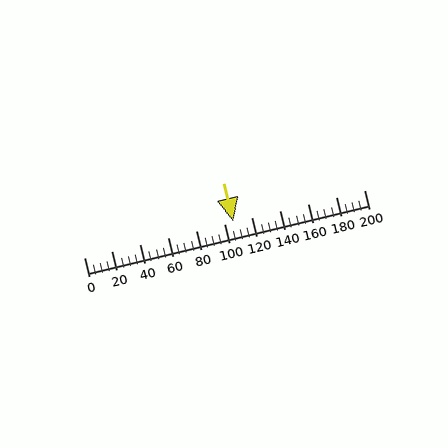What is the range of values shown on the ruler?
The ruler shows values from 0 to 200.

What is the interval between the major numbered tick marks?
The major tick marks are spaced 20 units apart.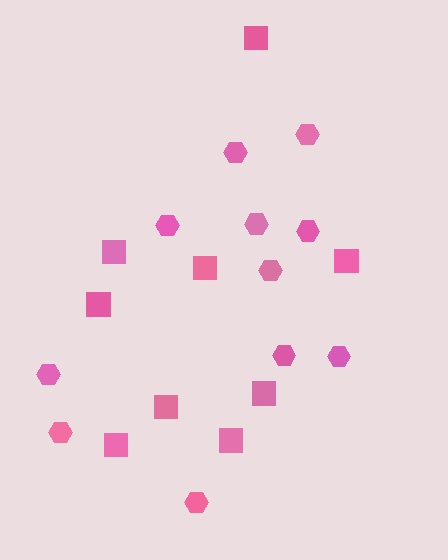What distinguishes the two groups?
There are 2 groups: one group of squares (9) and one group of hexagons (11).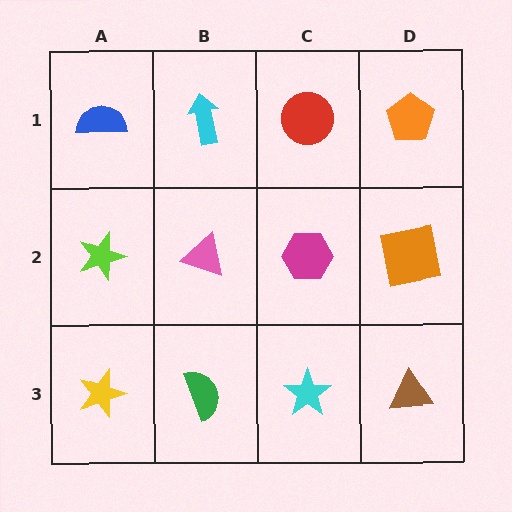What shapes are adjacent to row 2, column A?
A blue semicircle (row 1, column A), a yellow star (row 3, column A), a pink triangle (row 2, column B).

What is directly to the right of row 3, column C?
A brown triangle.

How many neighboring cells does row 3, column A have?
2.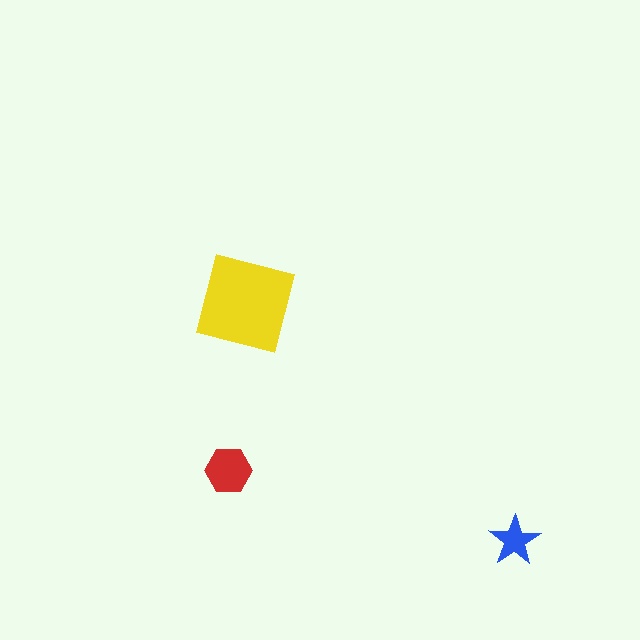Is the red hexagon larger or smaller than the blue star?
Larger.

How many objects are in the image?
There are 3 objects in the image.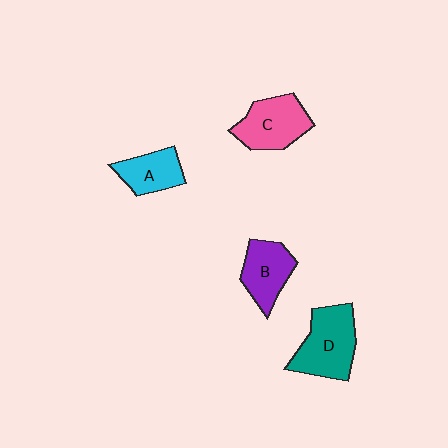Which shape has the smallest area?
Shape A (cyan).